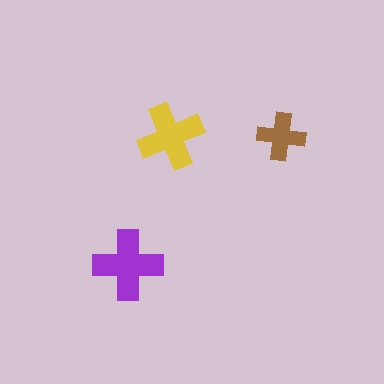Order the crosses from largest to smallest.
the purple one, the yellow one, the brown one.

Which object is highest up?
The yellow cross is topmost.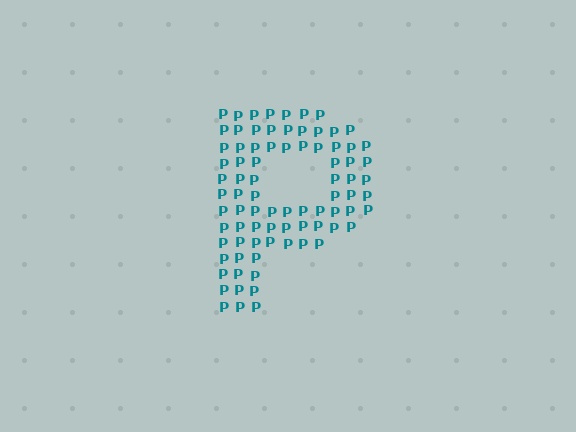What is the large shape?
The large shape is the letter P.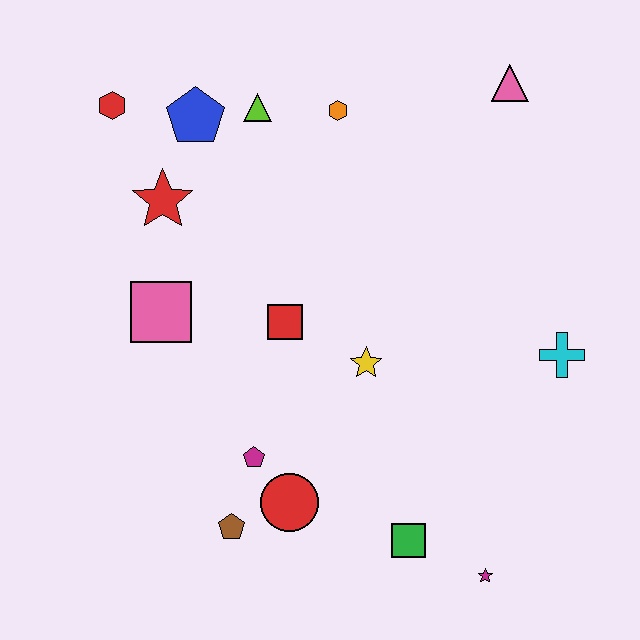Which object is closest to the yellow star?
The red square is closest to the yellow star.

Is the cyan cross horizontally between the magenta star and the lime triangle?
No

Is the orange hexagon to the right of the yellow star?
No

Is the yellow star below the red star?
Yes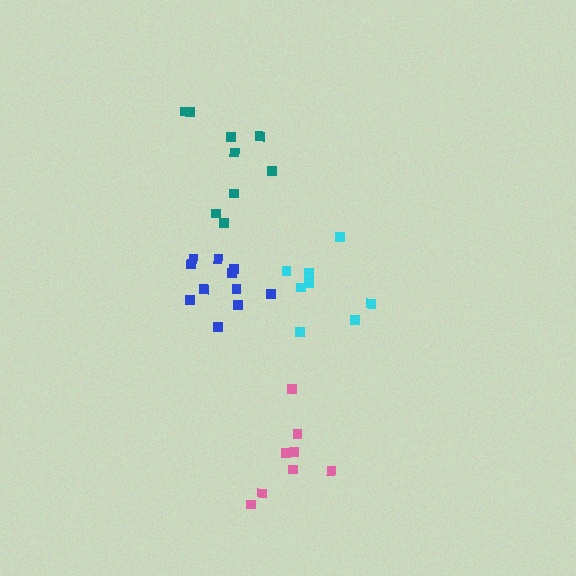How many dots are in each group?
Group 1: 8 dots, Group 2: 8 dots, Group 3: 11 dots, Group 4: 9 dots (36 total).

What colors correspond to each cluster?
The clusters are colored: pink, cyan, blue, teal.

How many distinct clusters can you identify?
There are 4 distinct clusters.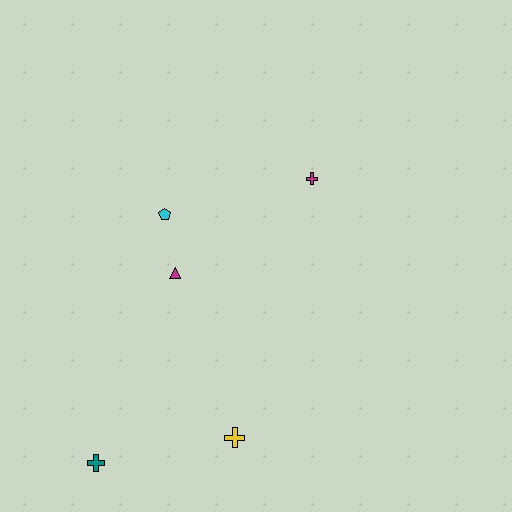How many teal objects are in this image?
There is 1 teal object.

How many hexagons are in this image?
There are no hexagons.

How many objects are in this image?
There are 5 objects.